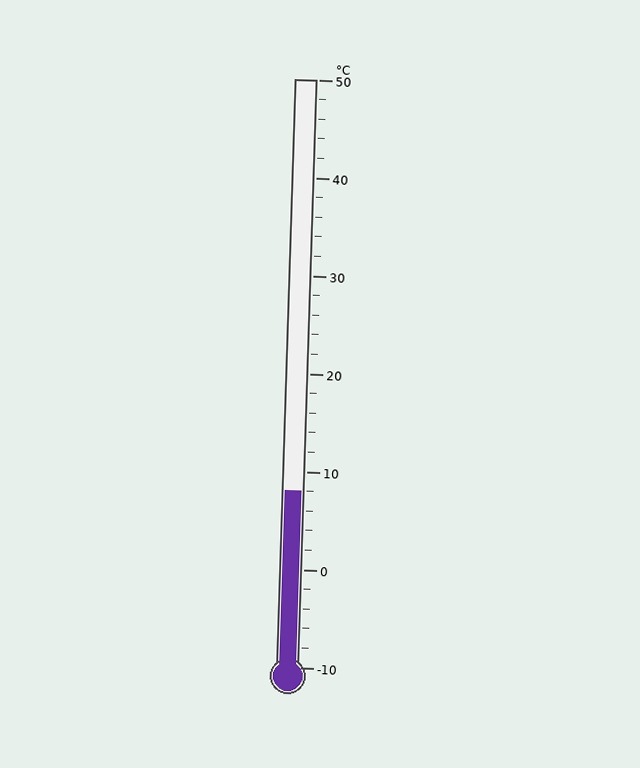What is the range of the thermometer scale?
The thermometer scale ranges from -10°C to 50°C.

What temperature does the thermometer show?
The thermometer shows approximately 8°C.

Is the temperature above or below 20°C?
The temperature is below 20°C.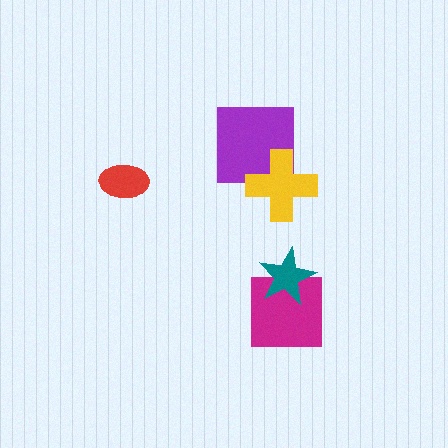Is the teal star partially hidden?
No, no other shape covers it.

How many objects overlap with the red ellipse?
0 objects overlap with the red ellipse.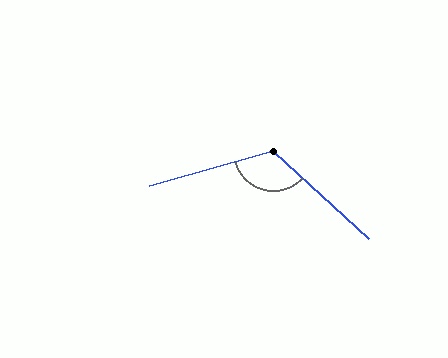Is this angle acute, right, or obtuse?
It is obtuse.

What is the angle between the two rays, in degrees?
Approximately 122 degrees.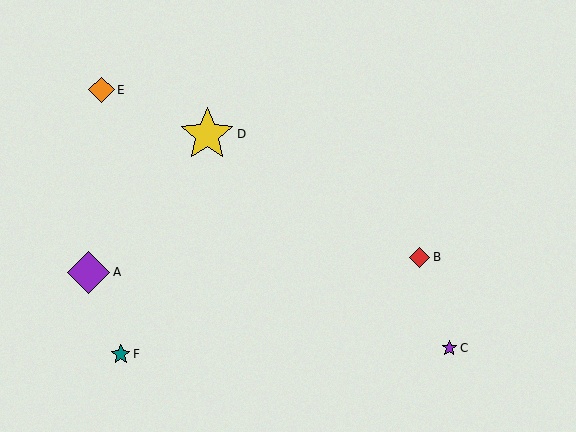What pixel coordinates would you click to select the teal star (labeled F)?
Click at (121, 354) to select the teal star F.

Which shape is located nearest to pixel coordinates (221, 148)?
The yellow star (labeled D) at (207, 134) is nearest to that location.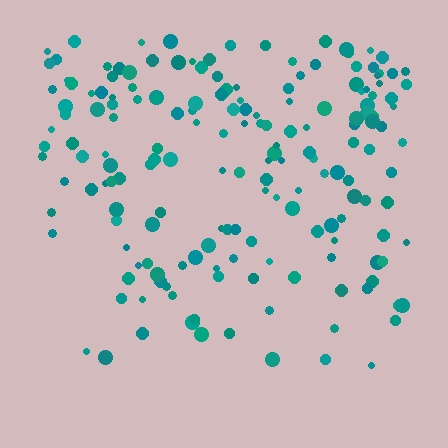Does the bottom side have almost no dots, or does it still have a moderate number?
Still a moderate number, just noticeably fewer than the top.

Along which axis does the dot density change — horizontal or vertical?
Vertical.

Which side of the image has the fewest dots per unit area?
The bottom.